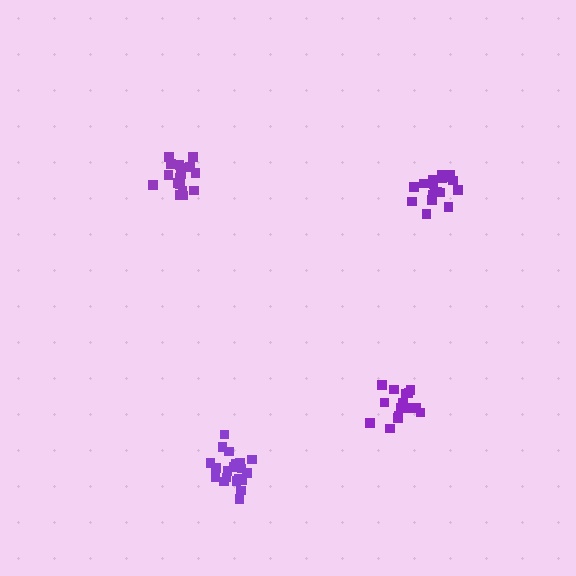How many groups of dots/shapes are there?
There are 4 groups.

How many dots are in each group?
Group 1: 18 dots, Group 2: 18 dots, Group 3: 20 dots, Group 4: 15 dots (71 total).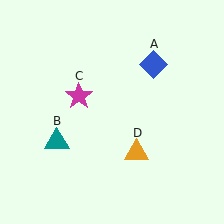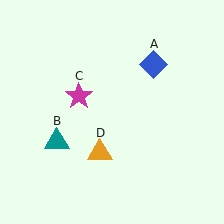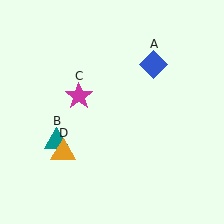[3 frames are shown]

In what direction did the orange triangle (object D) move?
The orange triangle (object D) moved left.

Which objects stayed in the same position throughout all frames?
Blue diamond (object A) and teal triangle (object B) and magenta star (object C) remained stationary.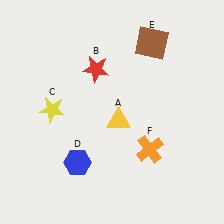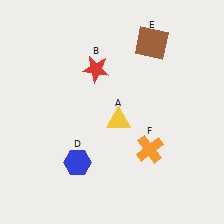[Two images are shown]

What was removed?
The yellow star (C) was removed in Image 2.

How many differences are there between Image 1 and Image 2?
There is 1 difference between the two images.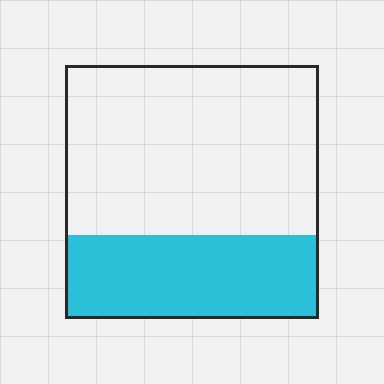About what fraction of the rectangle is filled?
About one third (1/3).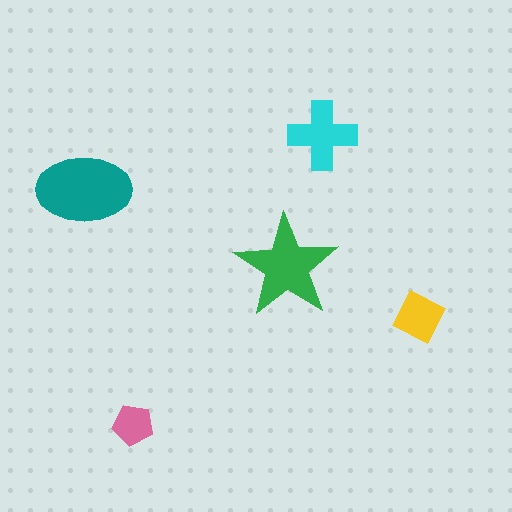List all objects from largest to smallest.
The teal ellipse, the green star, the cyan cross, the yellow diamond, the pink pentagon.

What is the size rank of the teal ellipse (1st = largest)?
1st.